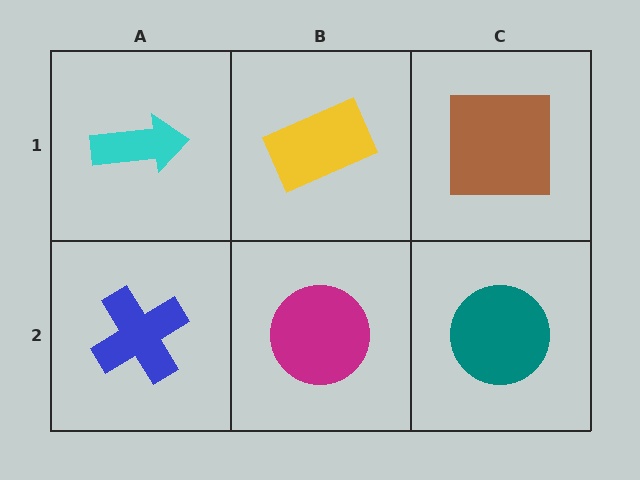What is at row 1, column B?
A yellow rectangle.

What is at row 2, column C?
A teal circle.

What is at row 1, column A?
A cyan arrow.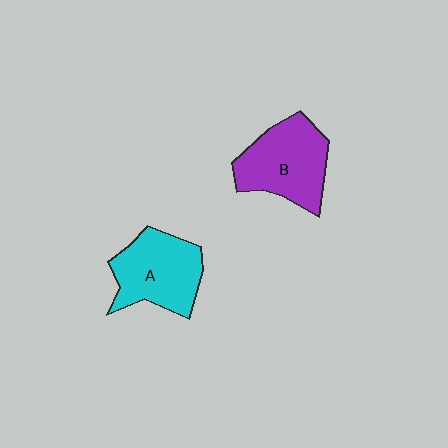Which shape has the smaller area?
Shape A (cyan).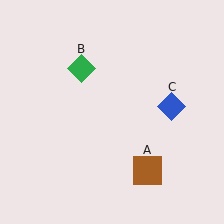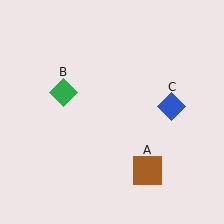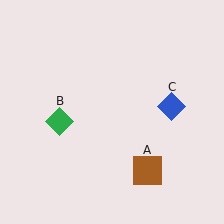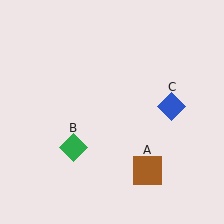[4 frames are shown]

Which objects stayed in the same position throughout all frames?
Brown square (object A) and blue diamond (object C) remained stationary.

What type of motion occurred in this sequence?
The green diamond (object B) rotated counterclockwise around the center of the scene.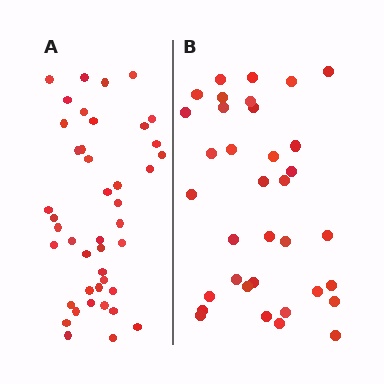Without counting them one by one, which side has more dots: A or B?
Region A (the left region) has more dots.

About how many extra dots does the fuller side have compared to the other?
Region A has roughly 8 or so more dots than region B.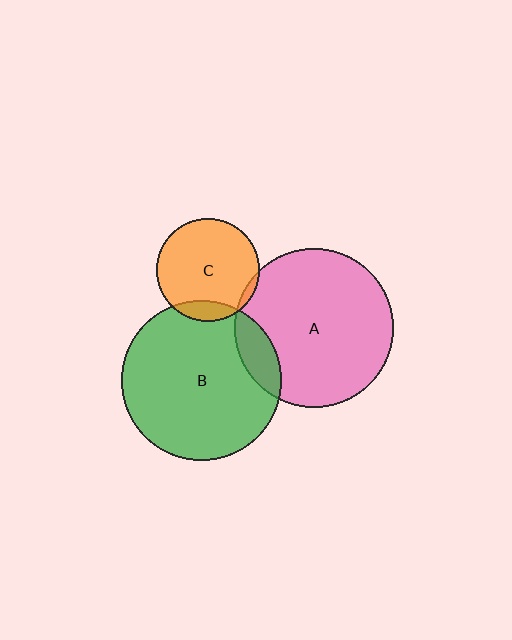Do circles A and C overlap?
Yes.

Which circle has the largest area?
Circle B (green).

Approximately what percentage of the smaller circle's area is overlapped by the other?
Approximately 5%.